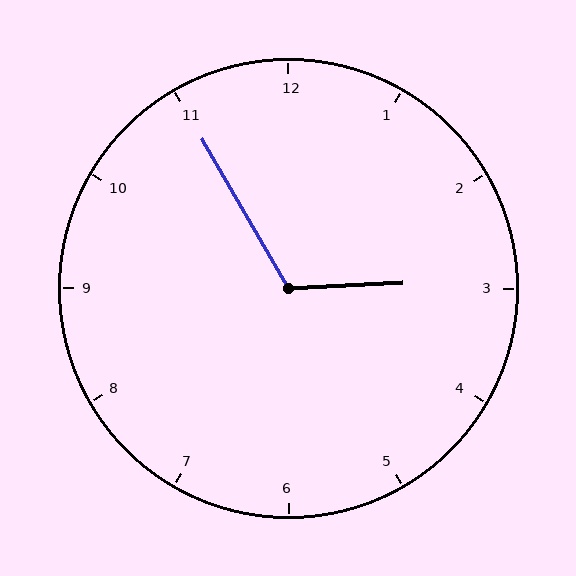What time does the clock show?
2:55.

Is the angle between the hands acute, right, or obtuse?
It is obtuse.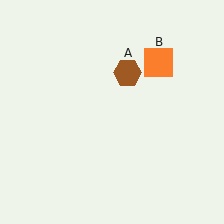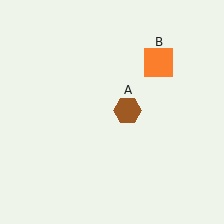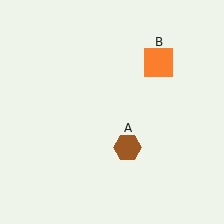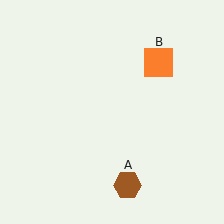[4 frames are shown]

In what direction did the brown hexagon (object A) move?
The brown hexagon (object A) moved down.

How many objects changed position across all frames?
1 object changed position: brown hexagon (object A).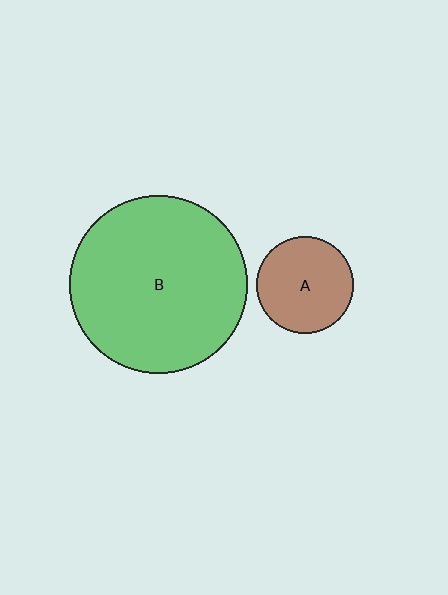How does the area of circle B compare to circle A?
Approximately 3.4 times.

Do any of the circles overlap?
No, none of the circles overlap.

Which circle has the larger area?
Circle B (green).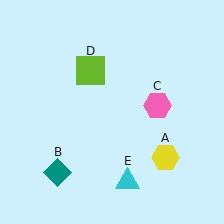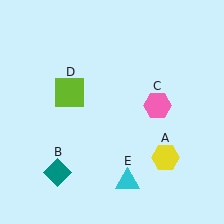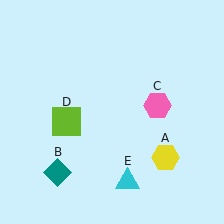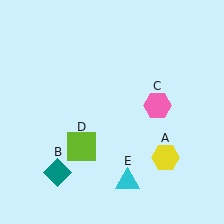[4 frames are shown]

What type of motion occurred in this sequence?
The lime square (object D) rotated counterclockwise around the center of the scene.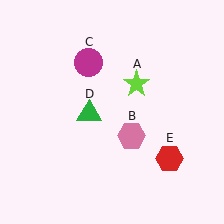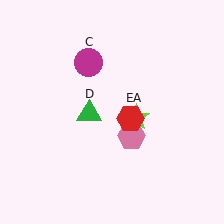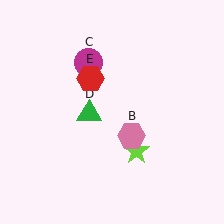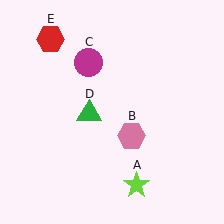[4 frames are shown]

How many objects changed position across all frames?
2 objects changed position: lime star (object A), red hexagon (object E).